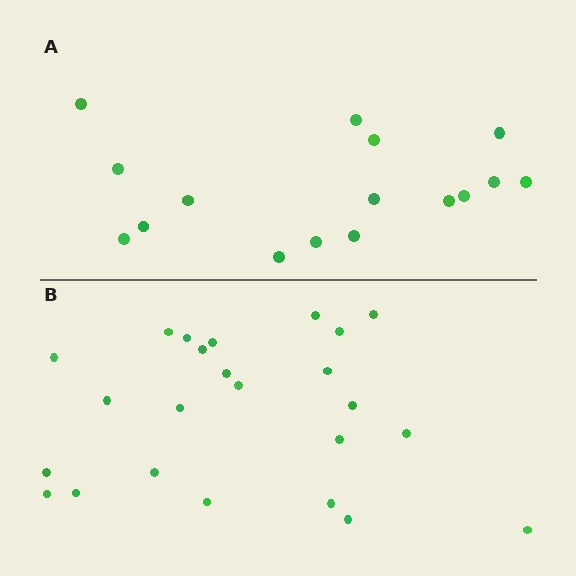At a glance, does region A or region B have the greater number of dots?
Region B (the bottom region) has more dots.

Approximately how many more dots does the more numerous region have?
Region B has roughly 8 or so more dots than region A.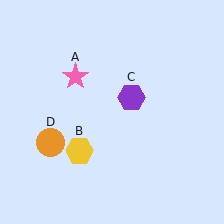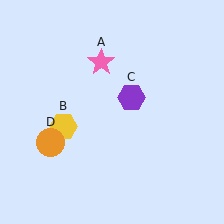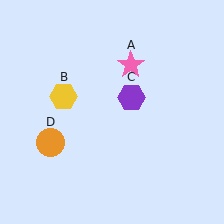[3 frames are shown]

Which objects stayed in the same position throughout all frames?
Purple hexagon (object C) and orange circle (object D) remained stationary.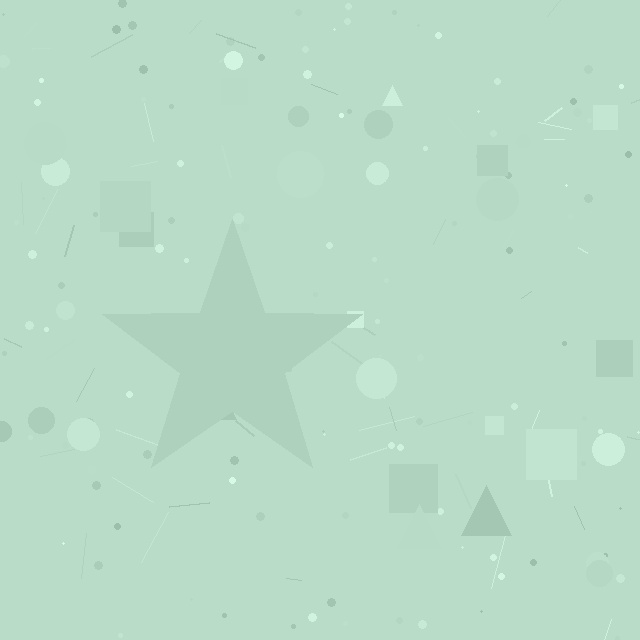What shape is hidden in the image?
A star is hidden in the image.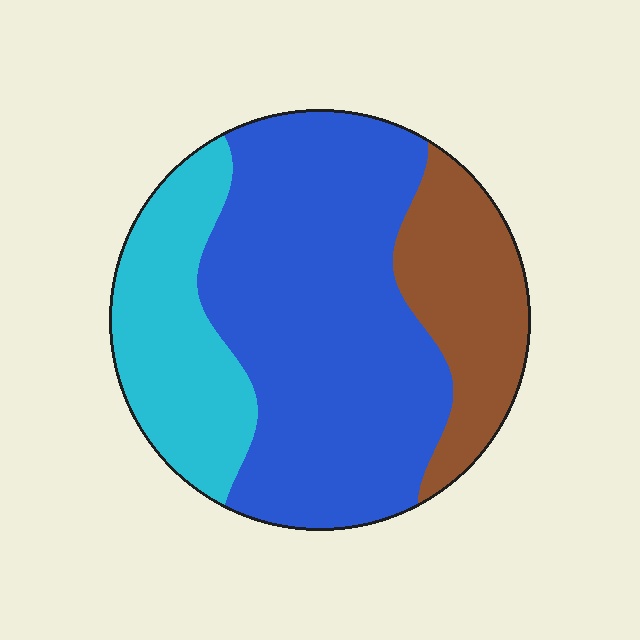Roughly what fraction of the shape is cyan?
Cyan covers about 25% of the shape.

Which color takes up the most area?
Blue, at roughly 55%.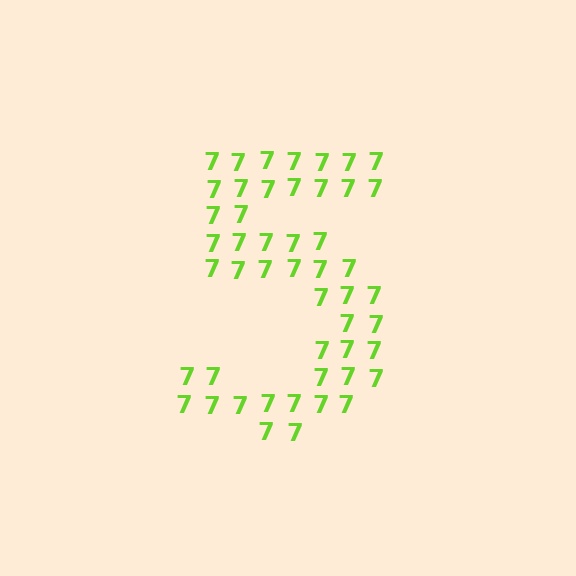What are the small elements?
The small elements are digit 7's.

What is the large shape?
The large shape is the digit 5.